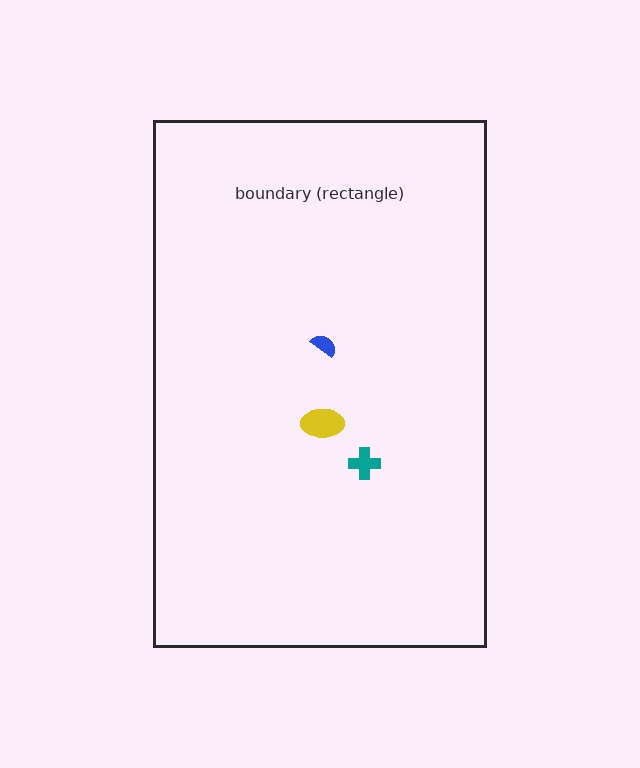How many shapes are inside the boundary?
3 inside, 0 outside.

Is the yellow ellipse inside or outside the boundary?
Inside.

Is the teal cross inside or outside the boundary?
Inside.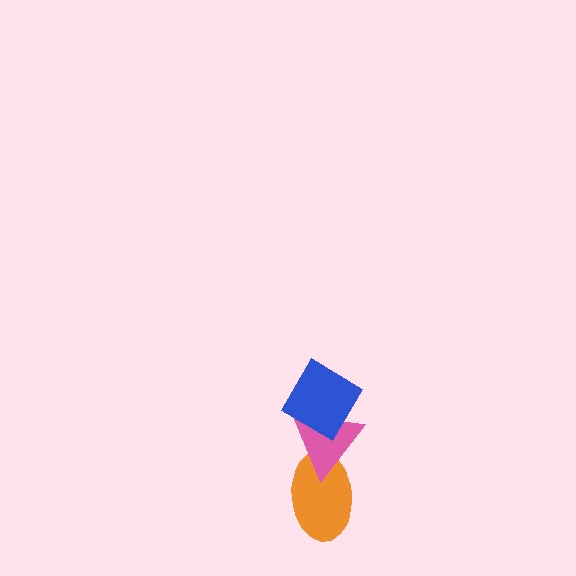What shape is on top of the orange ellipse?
The pink triangle is on top of the orange ellipse.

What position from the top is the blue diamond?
The blue diamond is 1st from the top.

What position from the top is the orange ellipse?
The orange ellipse is 3rd from the top.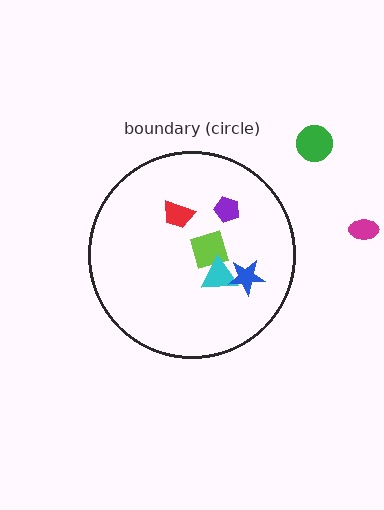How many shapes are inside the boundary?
5 inside, 2 outside.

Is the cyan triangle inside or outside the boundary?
Inside.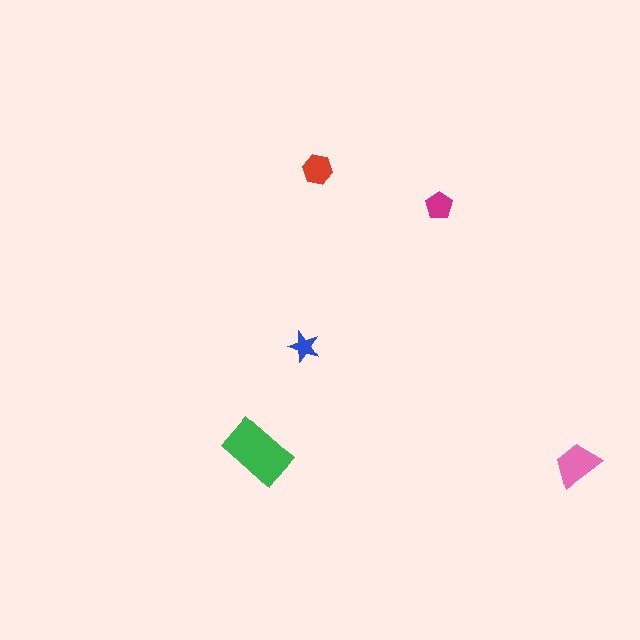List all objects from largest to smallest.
The green rectangle, the pink trapezoid, the red hexagon, the magenta pentagon, the blue star.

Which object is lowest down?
The pink trapezoid is bottommost.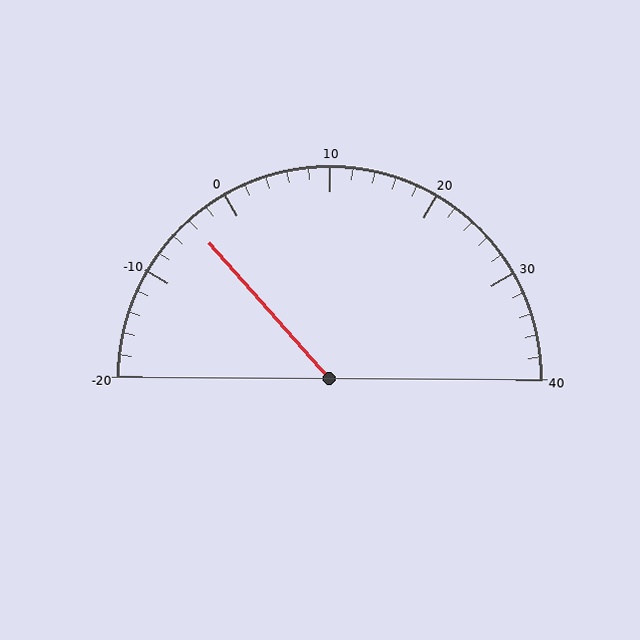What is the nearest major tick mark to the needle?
The nearest major tick mark is 0.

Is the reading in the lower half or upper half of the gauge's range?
The reading is in the lower half of the range (-20 to 40).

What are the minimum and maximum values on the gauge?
The gauge ranges from -20 to 40.